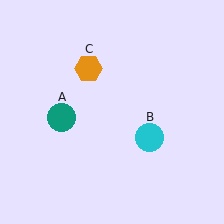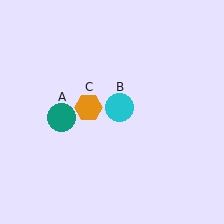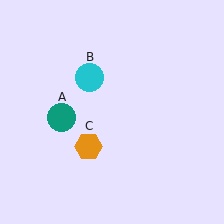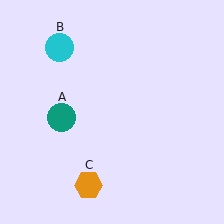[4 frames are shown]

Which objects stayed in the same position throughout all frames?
Teal circle (object A) remained stationary.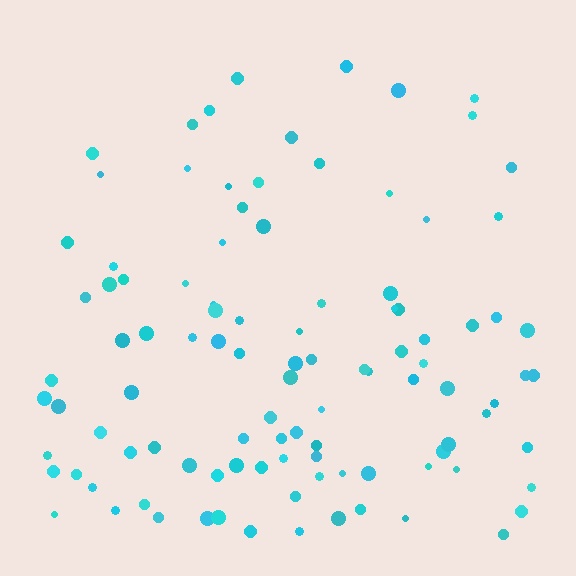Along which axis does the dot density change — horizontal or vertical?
Vertical.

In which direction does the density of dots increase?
From top to bottom, with the bottom side densest.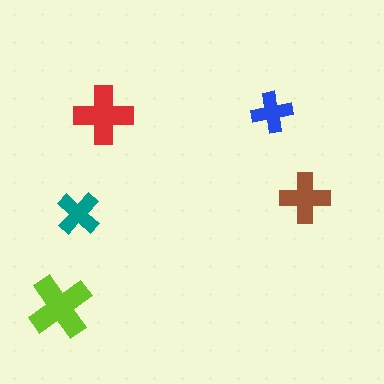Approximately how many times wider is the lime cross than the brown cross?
About 1.5 times wider.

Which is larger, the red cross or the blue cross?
The red one.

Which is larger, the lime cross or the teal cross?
The lime one.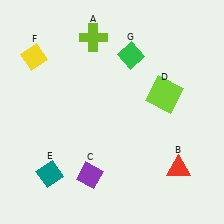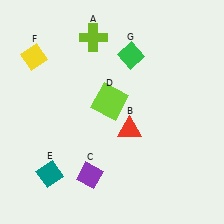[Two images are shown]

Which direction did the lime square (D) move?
The lime square (D) moved left.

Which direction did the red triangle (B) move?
The red triangle (B) moved left.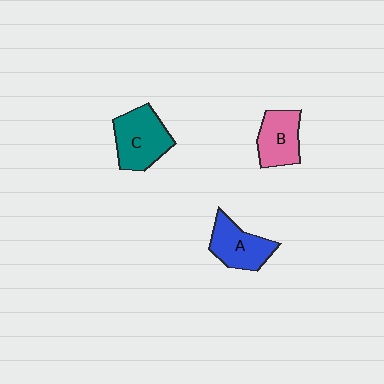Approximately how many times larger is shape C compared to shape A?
Approximately 1.2 times.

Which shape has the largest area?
Shape C (teal).